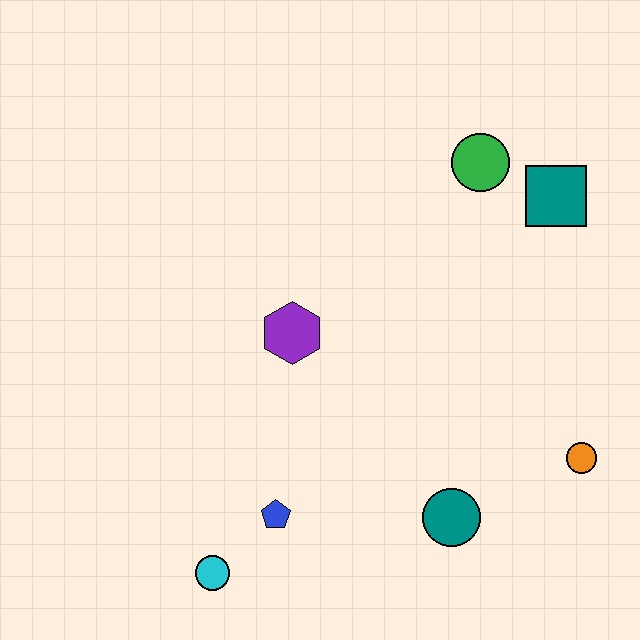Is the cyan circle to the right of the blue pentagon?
No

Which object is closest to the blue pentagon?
The cyan circle is closest to the blue pentagon.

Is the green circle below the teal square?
No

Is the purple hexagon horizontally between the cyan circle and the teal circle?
Yes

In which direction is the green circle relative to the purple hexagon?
The green circle is to the right of the purple hexagon.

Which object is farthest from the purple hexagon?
The orange circle is farthest from the purple hexagon.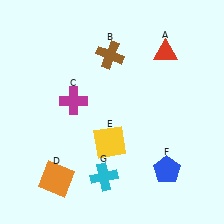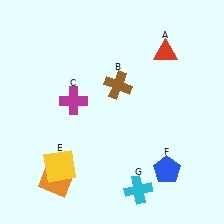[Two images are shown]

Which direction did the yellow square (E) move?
The yellow square (E) moved left.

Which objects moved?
The objects that moved are: the brown cross (B), the yellow square (E), the cyan cross (G).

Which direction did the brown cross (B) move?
The brown cross (B) moved down.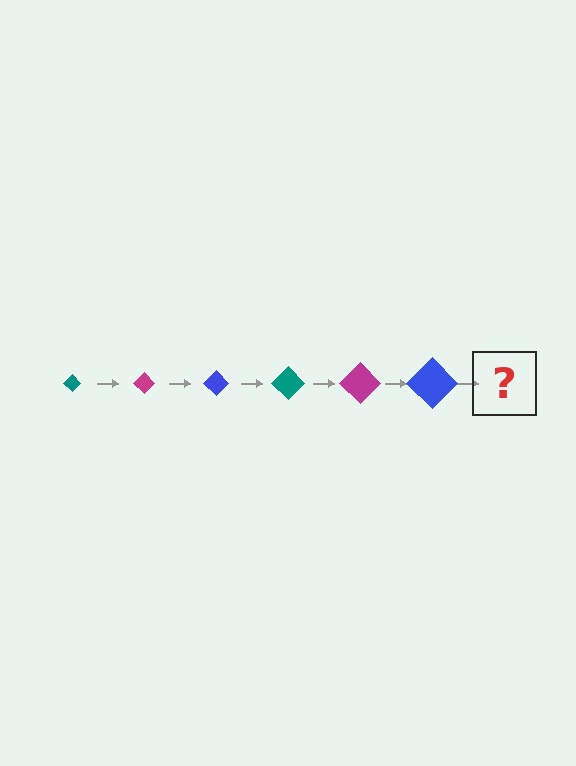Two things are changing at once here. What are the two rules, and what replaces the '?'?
The two rules are that the diamond grows larger each step and the color cycles through teal, magenta, and blue. The '?' should be a teal diamond, larger than the previous one.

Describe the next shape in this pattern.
It should be a teal diamond, larger than the previous one.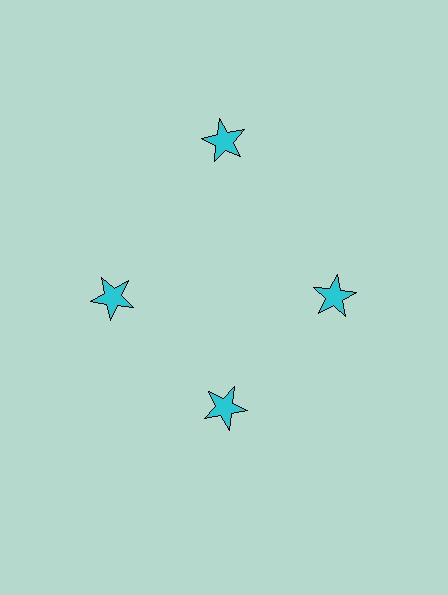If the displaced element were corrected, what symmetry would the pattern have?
It would have 4-fold rotational symmetry — the pattern would map onto itself every 90 degrees.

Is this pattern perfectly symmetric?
No. The 4 cyan stars are arranged in a ring, but one element near the 12 o'clock position is pushed outward from the center, breaking the 4-fold rotational symmetry.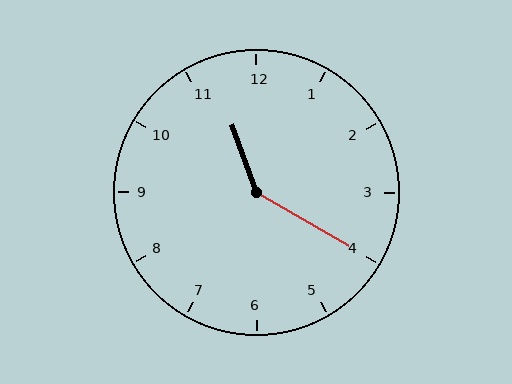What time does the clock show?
11:20.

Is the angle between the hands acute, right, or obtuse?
It is obtuse.